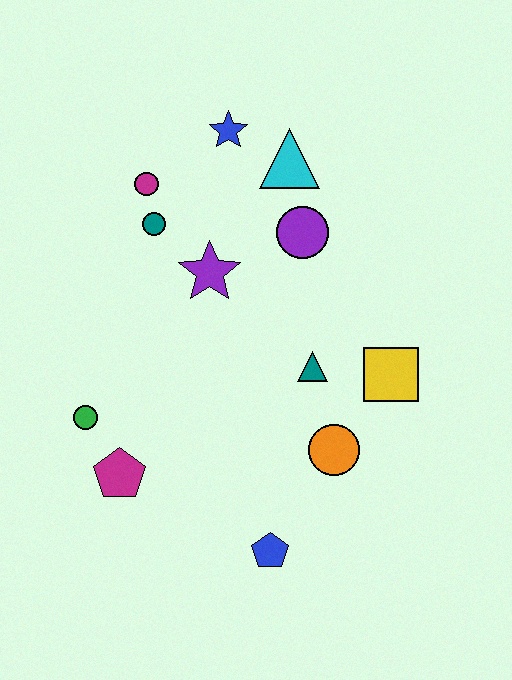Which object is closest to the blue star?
The cyan triangle is closest to the blue star.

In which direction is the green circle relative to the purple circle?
The green circle is to the left of the purple circle.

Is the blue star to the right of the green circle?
Yes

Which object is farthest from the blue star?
The blue pentagon is farthest from the blue star.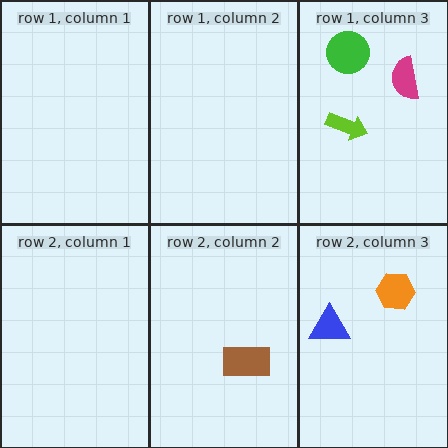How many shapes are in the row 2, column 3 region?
2.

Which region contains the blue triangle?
The row 2, column 3 region.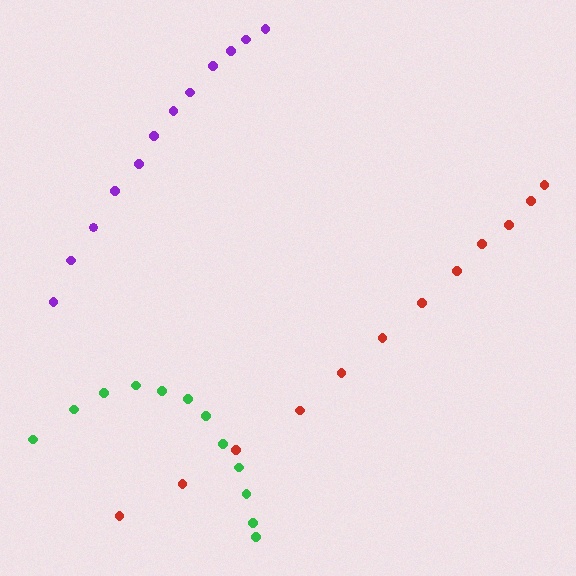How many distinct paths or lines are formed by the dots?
There are 3 distinct paths.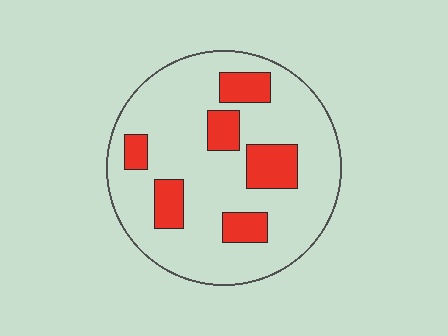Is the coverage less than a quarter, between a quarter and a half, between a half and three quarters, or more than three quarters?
Less than a quarter.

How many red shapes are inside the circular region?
6.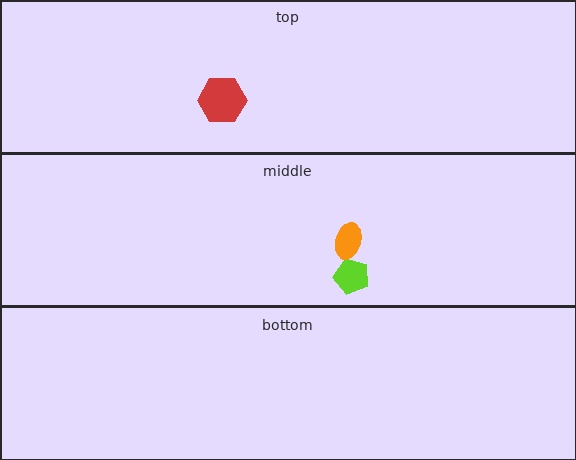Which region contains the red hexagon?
The top region.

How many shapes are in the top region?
1.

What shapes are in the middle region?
The lime pentagon, the orange ellipse.